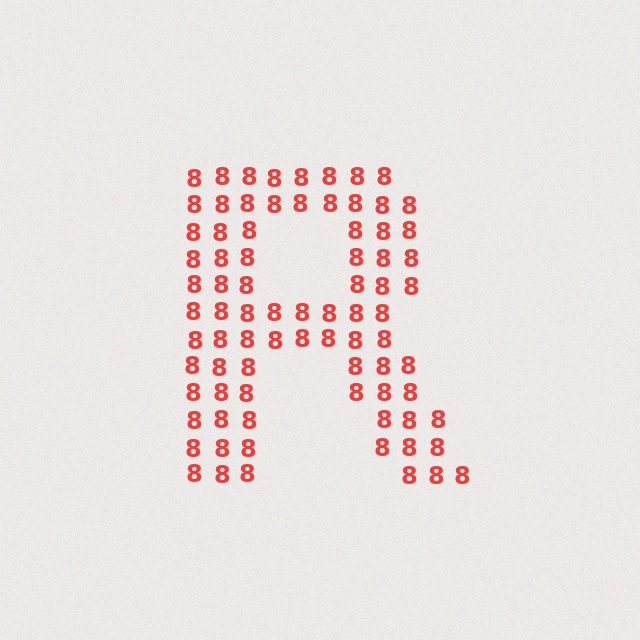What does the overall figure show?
The overall figure shows the letter R.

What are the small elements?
The small elements are digit 8's.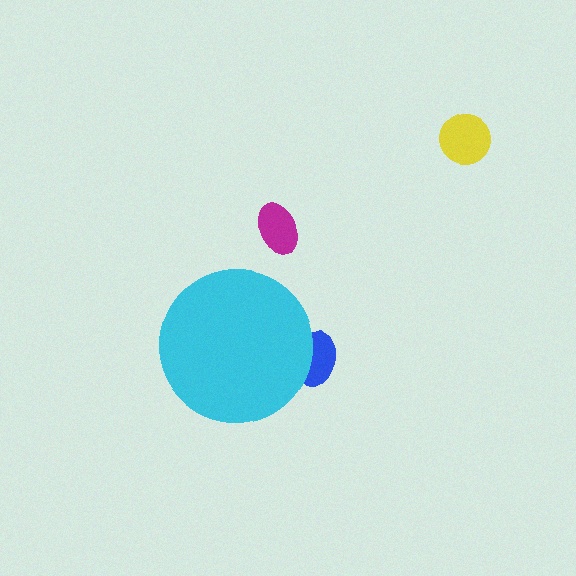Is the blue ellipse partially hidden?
Yes, the blue ellipse is partially hidden behind the cyan circle.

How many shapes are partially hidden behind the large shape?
1 shape is partially hidden.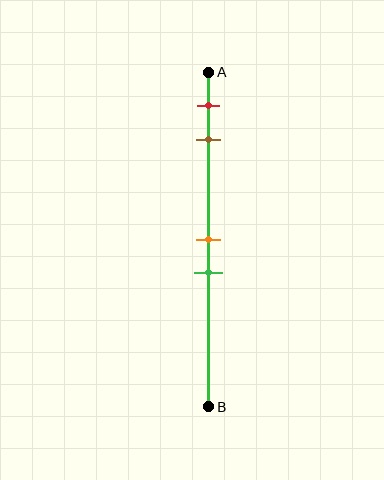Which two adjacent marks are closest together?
The orange and green marks are the closest adjacent pair.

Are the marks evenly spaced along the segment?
No, the marks are not evenly spaced.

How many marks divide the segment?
There are 4 marks dividing the segment.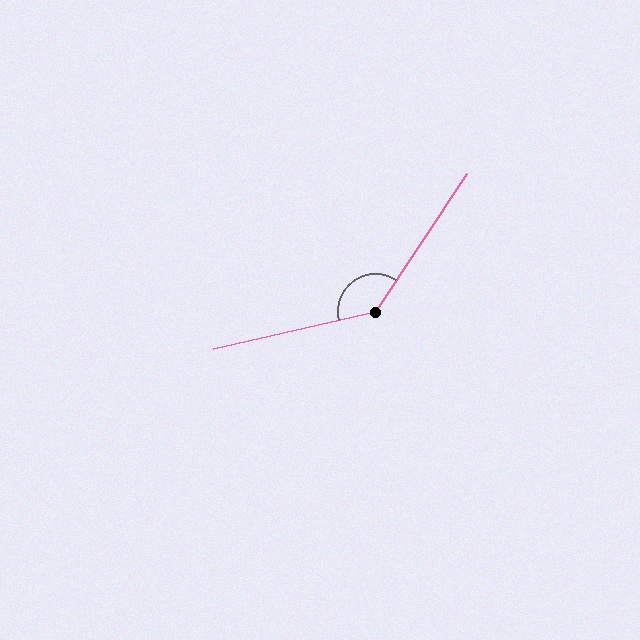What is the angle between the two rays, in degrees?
Approximately 137 degrees.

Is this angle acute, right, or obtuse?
It is obtuse.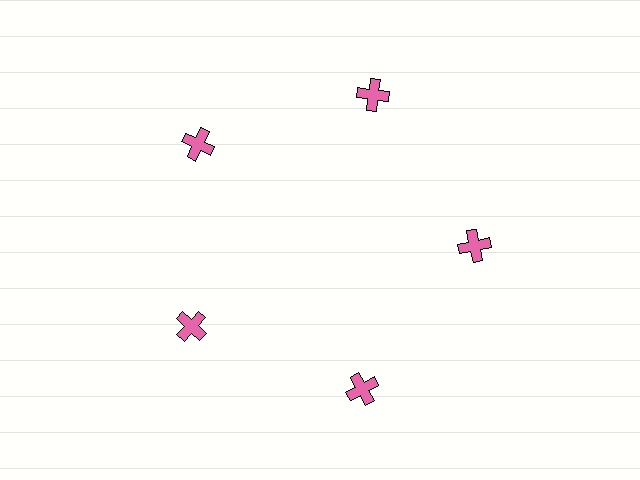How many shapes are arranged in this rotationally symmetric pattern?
There are 5 shapes, arranged in 5 groups of 1.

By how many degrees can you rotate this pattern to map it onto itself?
The pattern maps onto itself every 72 degrees of rotation.